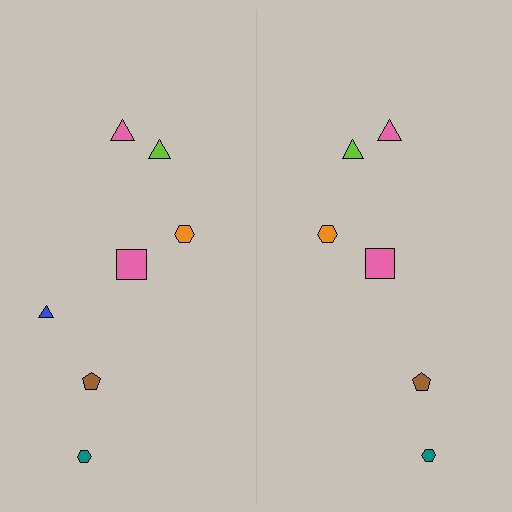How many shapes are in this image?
There are 13 shapes in this image.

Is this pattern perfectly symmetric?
No, the pattern is not perfectly symmetric. A blue triangle is missing from the right side.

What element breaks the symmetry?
A blue triangle is missing from the right side.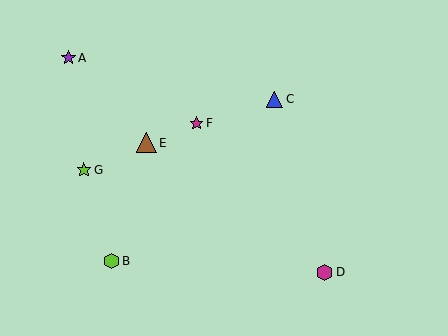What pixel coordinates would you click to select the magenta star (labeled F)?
Click at (197, 123) to select the magenta star F.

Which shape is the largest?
The brown triangle (labeled E) is the largest.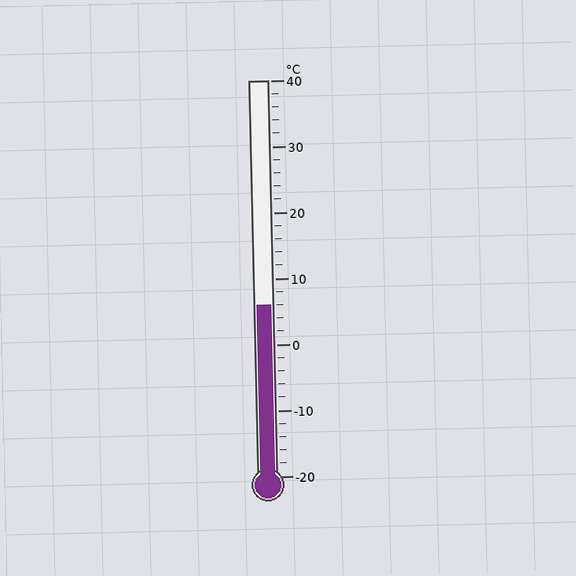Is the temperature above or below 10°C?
The temperature is below 10°C.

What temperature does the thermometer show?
The thermometer shows approximately 6°C.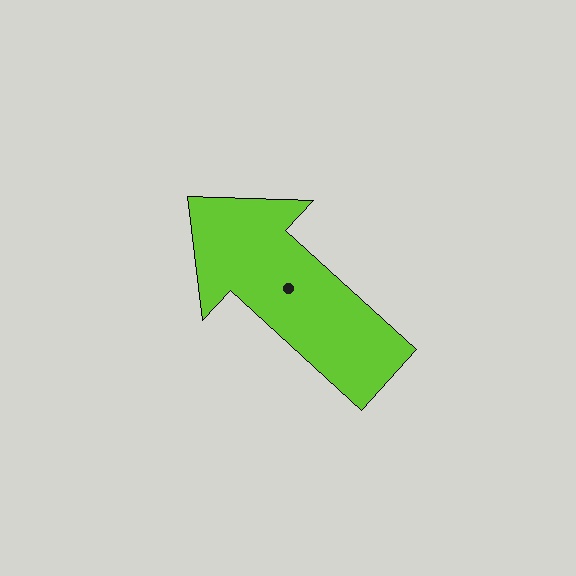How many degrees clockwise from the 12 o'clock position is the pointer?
Approximately 312 degrees.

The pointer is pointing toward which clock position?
Roughly 10 o'clock.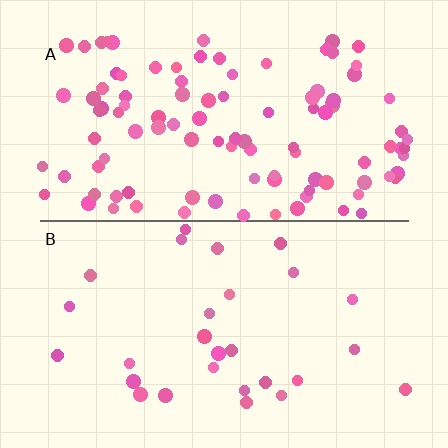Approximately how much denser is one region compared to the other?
Approximately 3.8× — region A over region B.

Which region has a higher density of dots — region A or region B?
A (the top).